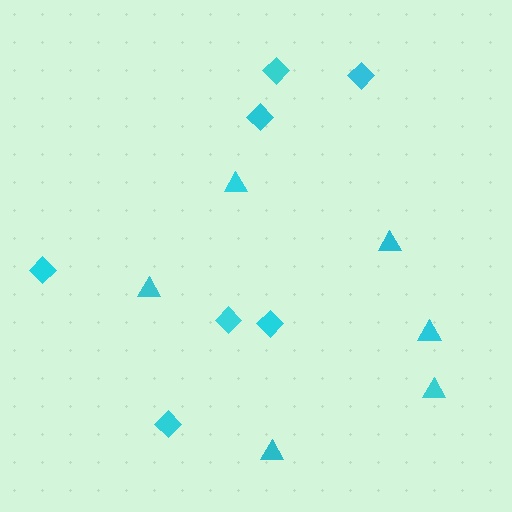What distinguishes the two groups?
There are 2 groups: one group of triangles (6) and one group of diamonds (7).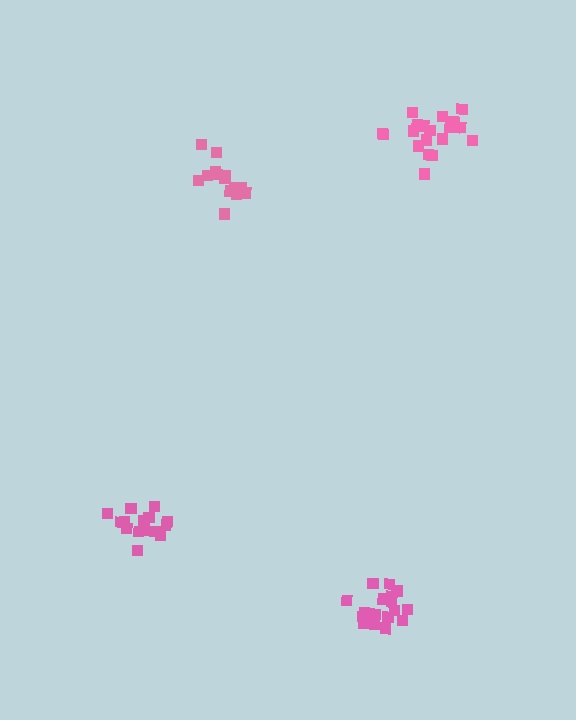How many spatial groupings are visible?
There are 4 spatial groupings.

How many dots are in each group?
Group 1: 20 dots, Group 2: 15 dots, Group 3: 20 dots, Group 4: 16 dots (71 total).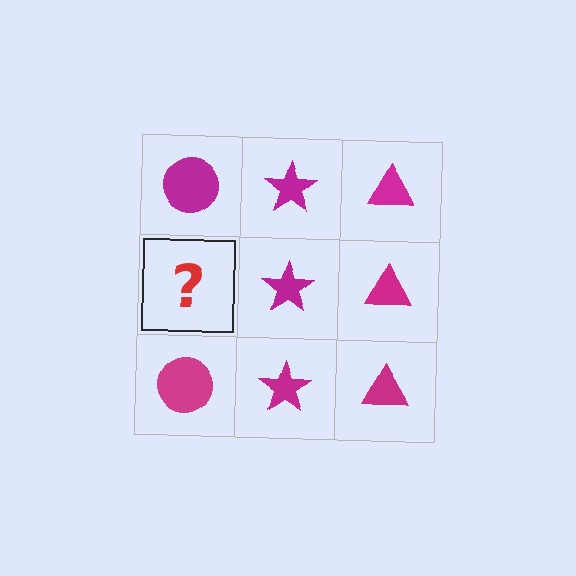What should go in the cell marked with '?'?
The missing cell should contain a magenta circle.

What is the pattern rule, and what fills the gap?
The rule is that each column has a consistent shape. The gap should be filled with a magenta circle.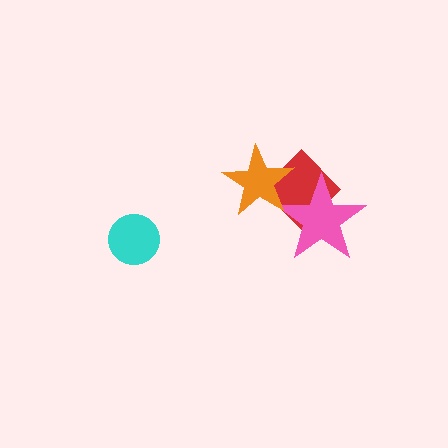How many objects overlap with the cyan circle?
0 objects overlap with the cyan circle.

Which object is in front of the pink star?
The orange star is in front of the pink star.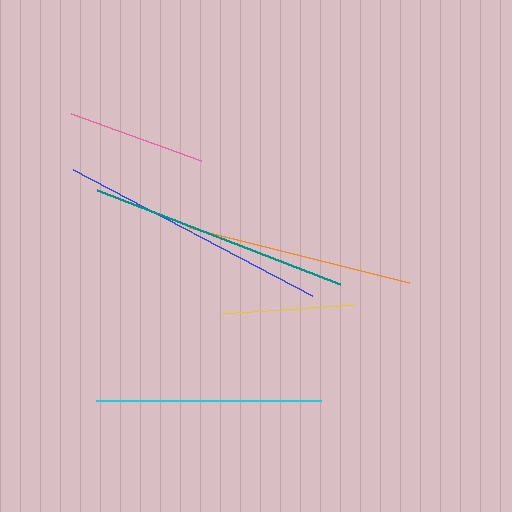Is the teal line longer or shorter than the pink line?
The teal line is longer than the pink line.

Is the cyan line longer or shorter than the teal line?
The teal line is longer than the cyan line.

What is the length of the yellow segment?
The yellow segment is approximately 130 pixels long.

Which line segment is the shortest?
The yellow line is the shortest at approximately 130 pixels.